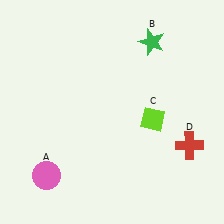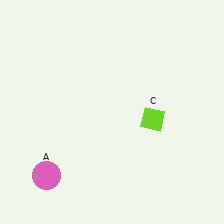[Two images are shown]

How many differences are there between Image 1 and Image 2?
There are 2 differences between the two images.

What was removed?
The green star (B), the red cross (D) were removed in Image 2.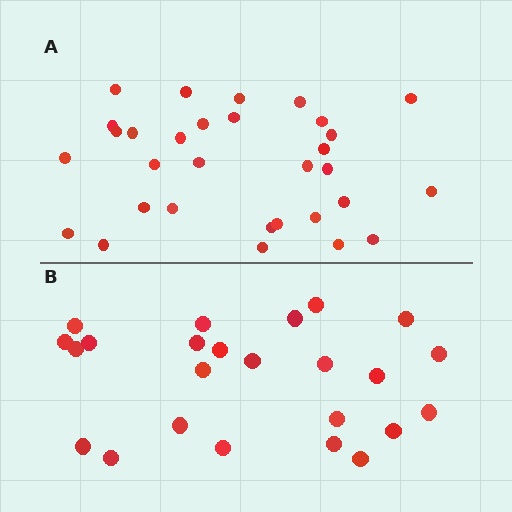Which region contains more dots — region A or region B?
Region A (the top region) has more dots.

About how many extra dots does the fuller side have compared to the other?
Region A has roughly 8 or so more dots than region B.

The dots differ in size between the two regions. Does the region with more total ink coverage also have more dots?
No. Region B has more total ink coverage because its dots are larger, but region A actually contains more individual dots. Total area can be misleading — the number of items is what matters here.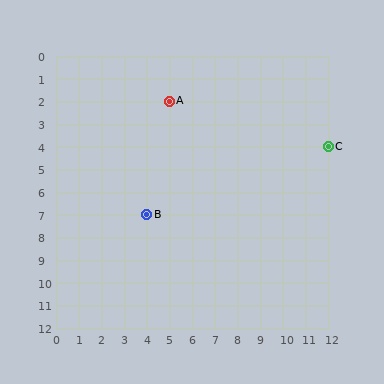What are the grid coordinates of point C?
Point C is at grid coordinates (12, 4).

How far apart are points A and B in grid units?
Points A and B are 1 column and 5 rows apart (about 5.1 grid units diagonally).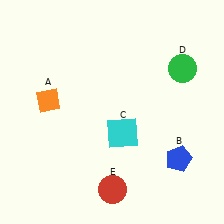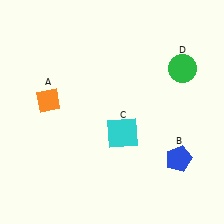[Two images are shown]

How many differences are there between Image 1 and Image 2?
There is 1 difference between the two images.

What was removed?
The red circle (E) was removed in Image 2.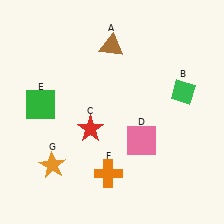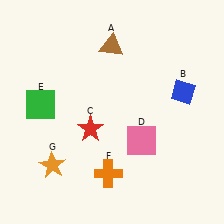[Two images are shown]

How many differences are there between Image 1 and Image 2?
There is 1 difference between the two images.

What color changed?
The diamond (B) changed from green in Image 1 to blue in Image 2.